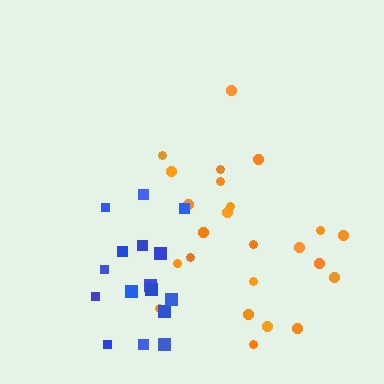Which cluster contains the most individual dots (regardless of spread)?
Orange (24).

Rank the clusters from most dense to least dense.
blue, orange.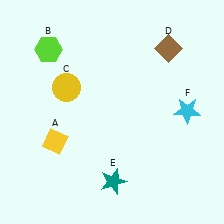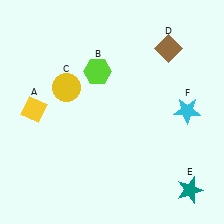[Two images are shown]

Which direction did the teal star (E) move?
The teal star (E) moved right.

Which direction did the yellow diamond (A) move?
The yellow diamond (A) moved up.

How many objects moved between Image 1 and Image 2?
3 objects moved between the two images.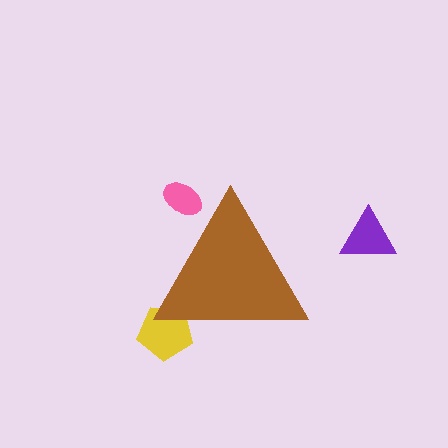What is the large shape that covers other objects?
A brown triangle.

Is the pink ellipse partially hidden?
Yes, the pink ellipse is partially hidden behind the brown triangle.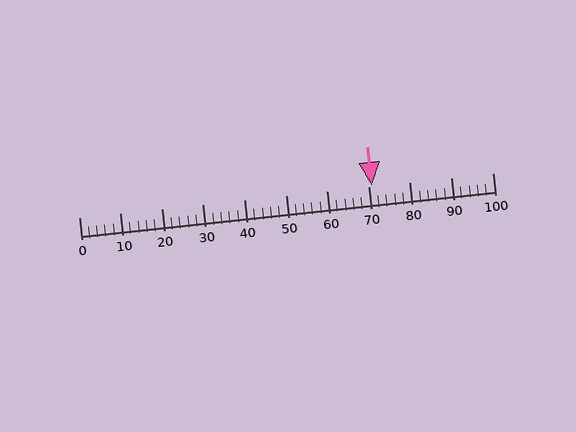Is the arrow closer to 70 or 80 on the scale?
The arrow is closer to 70.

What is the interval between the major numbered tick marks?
The major tick marks are spaced 10 units apart.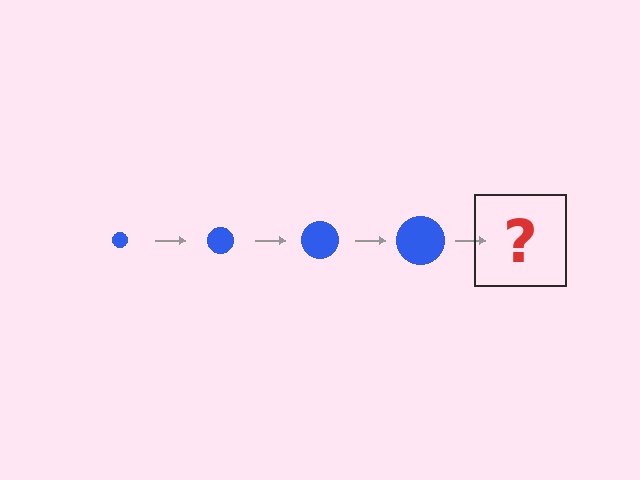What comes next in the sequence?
The next element should be a blue circle, larger than the previous one.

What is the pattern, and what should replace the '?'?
The pattern is that the circle gets progressively larger each step. The '?' should be a blue circle, larger than the previous one.